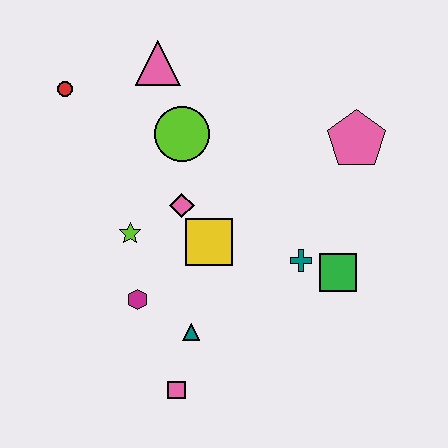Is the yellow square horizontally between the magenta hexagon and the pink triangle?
No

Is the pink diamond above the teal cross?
Yes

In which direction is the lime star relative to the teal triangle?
The lime star is above the teal triangle.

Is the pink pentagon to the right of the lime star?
Yes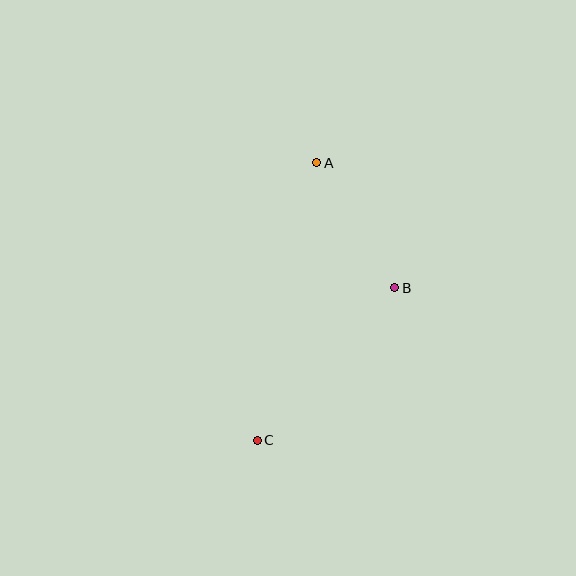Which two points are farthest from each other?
Points A and C are farthest from each other.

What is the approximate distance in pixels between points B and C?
The distance between B and C is approximately 205 pixels.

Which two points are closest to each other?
Points A and B are closest to each other.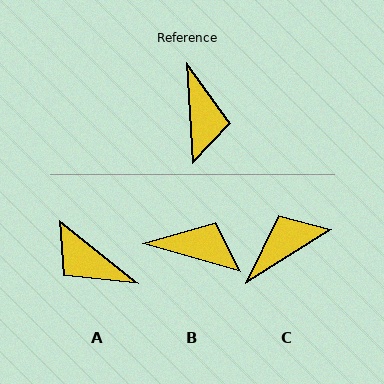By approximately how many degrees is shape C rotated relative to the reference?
Approximately 119 degrees counter-clockwise.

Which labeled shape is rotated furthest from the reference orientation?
A, about 132 degrees away.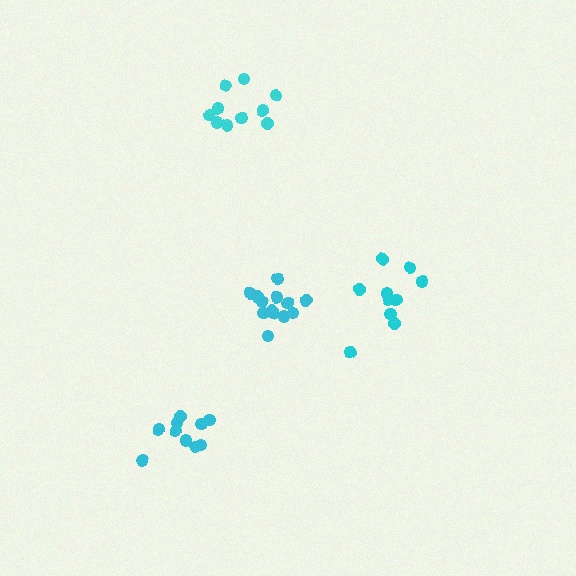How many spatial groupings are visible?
There are 4 spatial groupings.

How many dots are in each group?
Group 1: 13 dots, Group 2: 10 dots, Group 3: 10 dots, Group 4: 10 dots (43 total).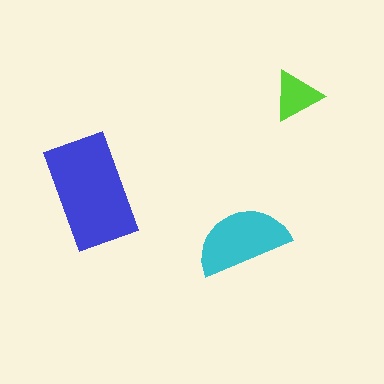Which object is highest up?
The lime triangle is topmost.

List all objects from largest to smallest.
The blue rectangle, the cyan semicircle, the lime triangle.